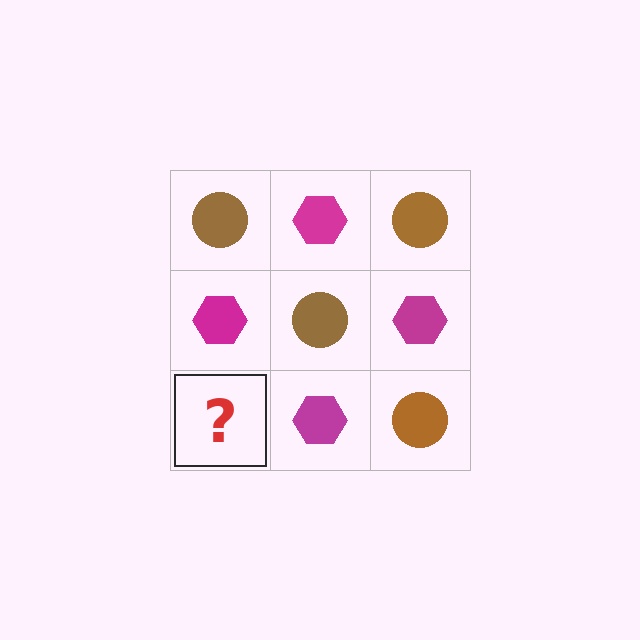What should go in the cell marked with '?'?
The missing cell should contain a brown circle.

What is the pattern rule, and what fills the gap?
The rule is that it alternates brown circle and magenta hexagon in a checkerboard pattern. The gap should be filled with a brown circle.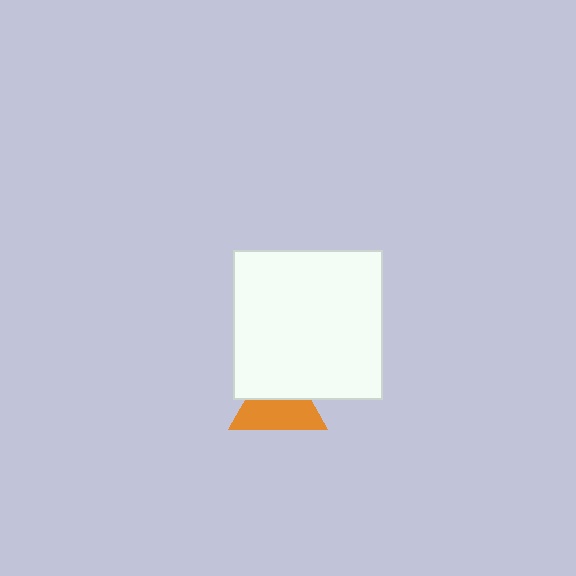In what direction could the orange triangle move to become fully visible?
The orange triangle could move down. That would shift it out from behind the white square entirely.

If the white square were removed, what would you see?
You would see the complete orange triangle.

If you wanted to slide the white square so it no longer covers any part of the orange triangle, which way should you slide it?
Slide it up — that is the most direct way to separate the two shapes.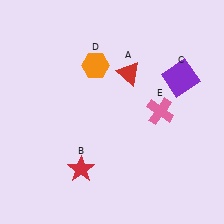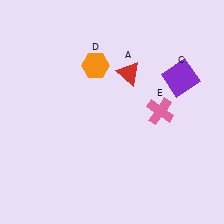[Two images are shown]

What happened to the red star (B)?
The red star (B) was removed in Image 2. It was in the bottom-left area of Image 1.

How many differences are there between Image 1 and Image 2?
There is 1 difference between the two images.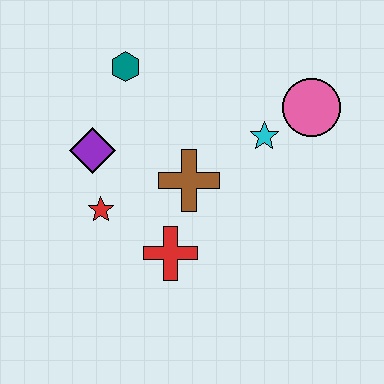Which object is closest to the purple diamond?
The red star is closest to the purple diamond.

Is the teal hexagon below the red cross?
No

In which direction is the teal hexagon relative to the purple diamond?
The teal hexagon is above the purple diamond.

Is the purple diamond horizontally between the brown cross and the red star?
No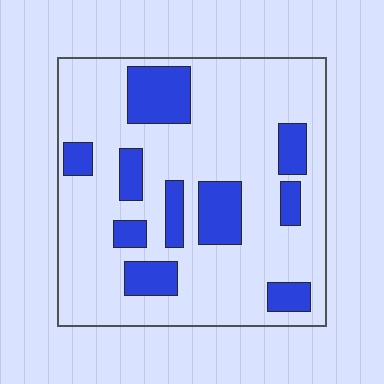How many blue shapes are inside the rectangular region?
10.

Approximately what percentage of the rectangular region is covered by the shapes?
Approximately 25%.